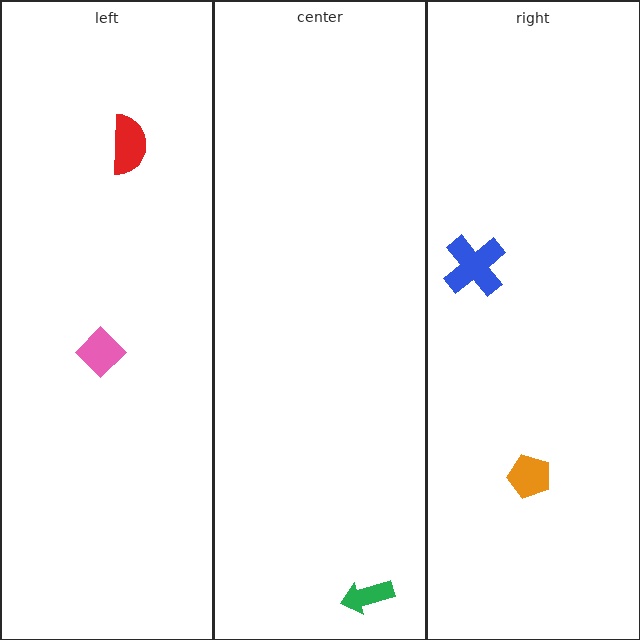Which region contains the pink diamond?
The left region.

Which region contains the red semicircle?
The left region.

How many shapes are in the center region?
1.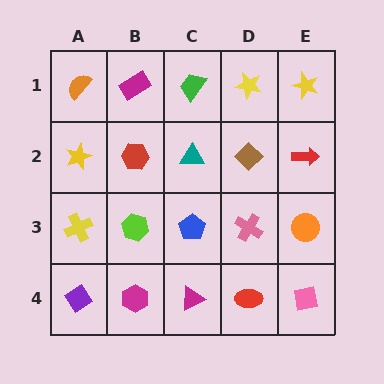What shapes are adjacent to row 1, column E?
A red arrow (row 2, column E), a yellow star (row 1, column D).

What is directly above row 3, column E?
A red arrow.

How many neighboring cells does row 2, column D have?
4.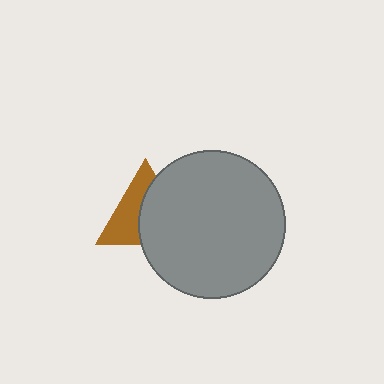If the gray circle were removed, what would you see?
You would see the complete brown triangle.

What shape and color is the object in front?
The object in front is a gray circle.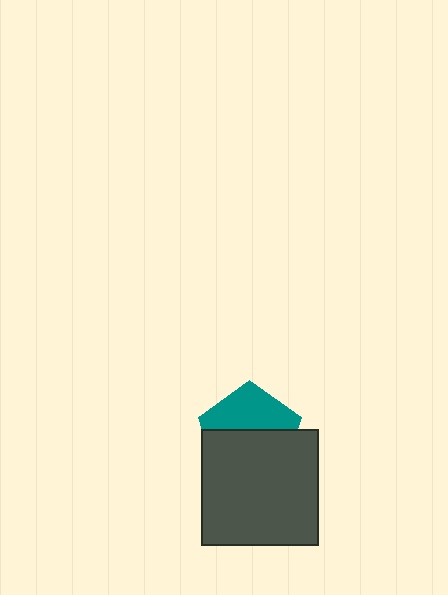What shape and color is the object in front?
The object in front is a dark gray square.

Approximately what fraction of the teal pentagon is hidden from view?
Roughly 56% of the teal pentagon is hidden behind the dark gray square.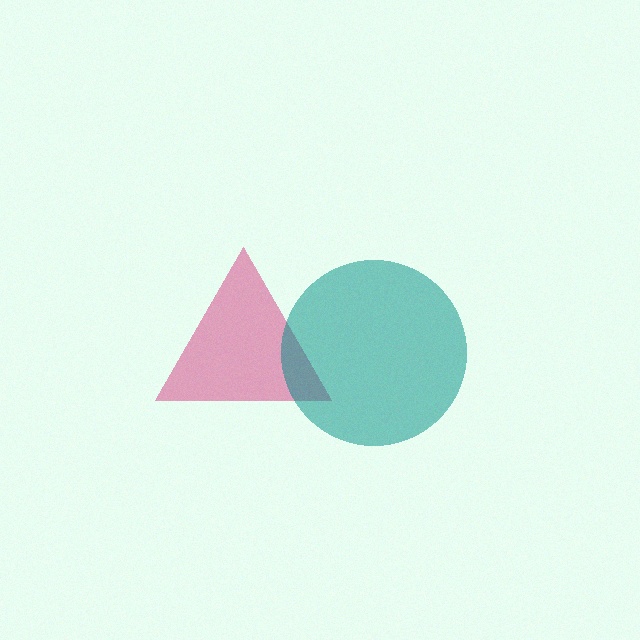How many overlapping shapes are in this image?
There are 2 overlapping shapes in the image.